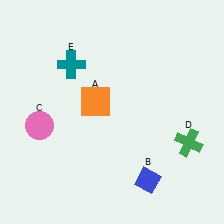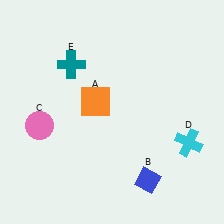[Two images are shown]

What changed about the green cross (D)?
In Image 1, D is green. In Image 2, it changed to cyan.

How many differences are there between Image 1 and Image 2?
There is 1 difference between the two images.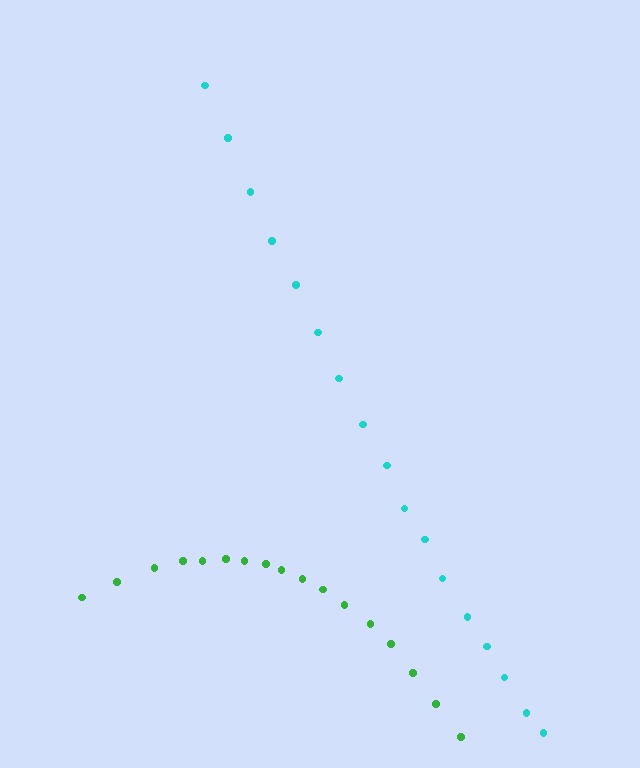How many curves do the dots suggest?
There are 2 distinct paths.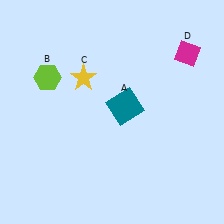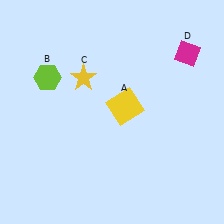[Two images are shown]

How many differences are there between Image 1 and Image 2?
There is 1 difference between the two images.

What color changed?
The square (A) changed from teal in Image 1 to yellow in Image 2.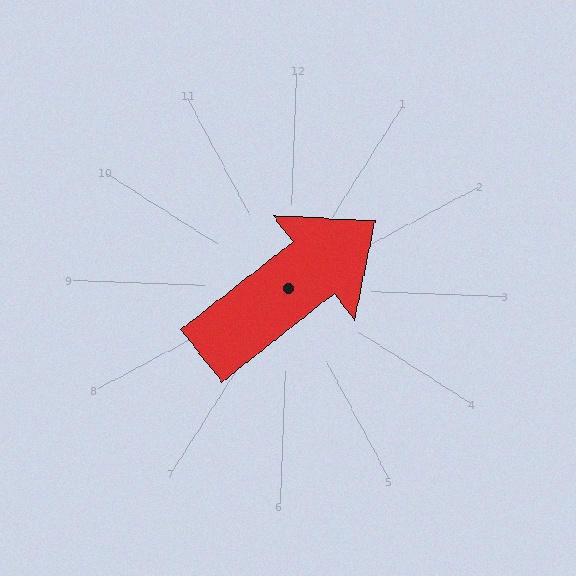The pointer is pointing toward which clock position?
Roughly 2 o'clock.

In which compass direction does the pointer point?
Northeast.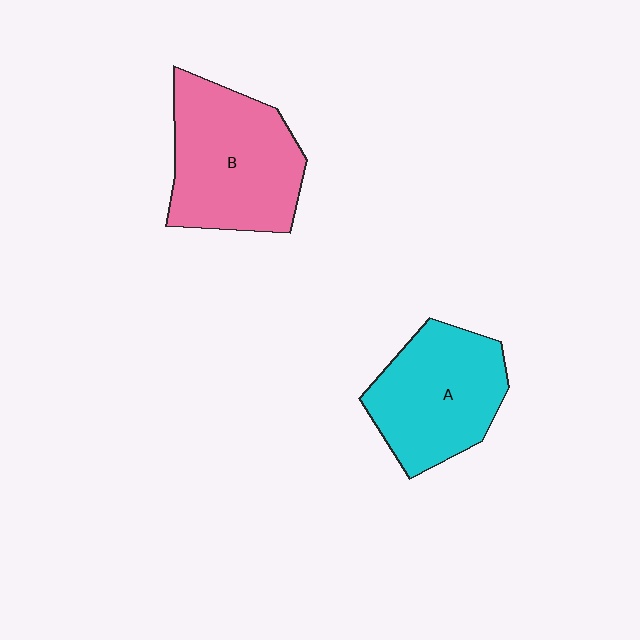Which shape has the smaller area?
Shape A (cyan).